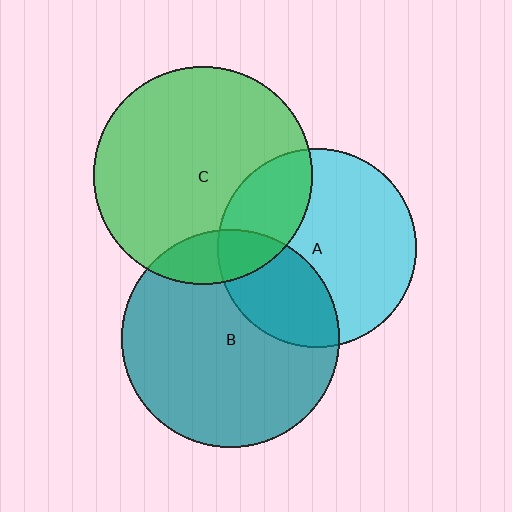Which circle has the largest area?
Circle C (green).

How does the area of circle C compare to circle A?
Approximately 1.2 times.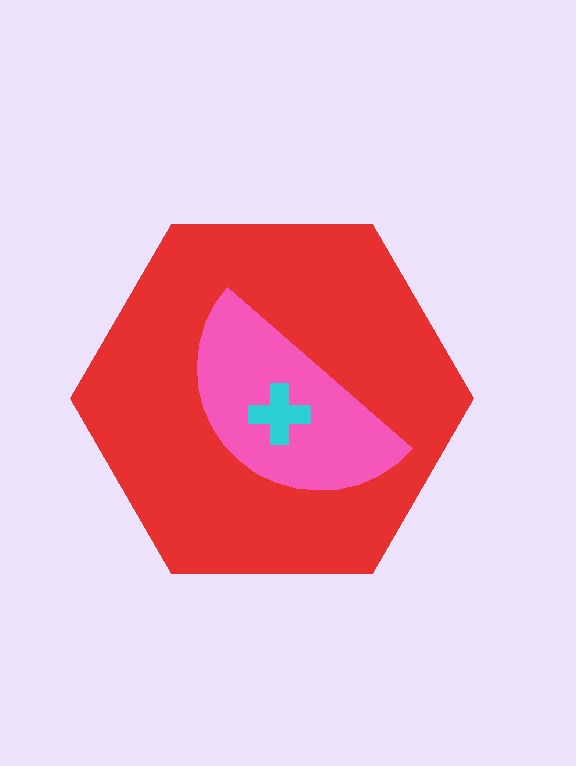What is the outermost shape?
The red hexagon.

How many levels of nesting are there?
3.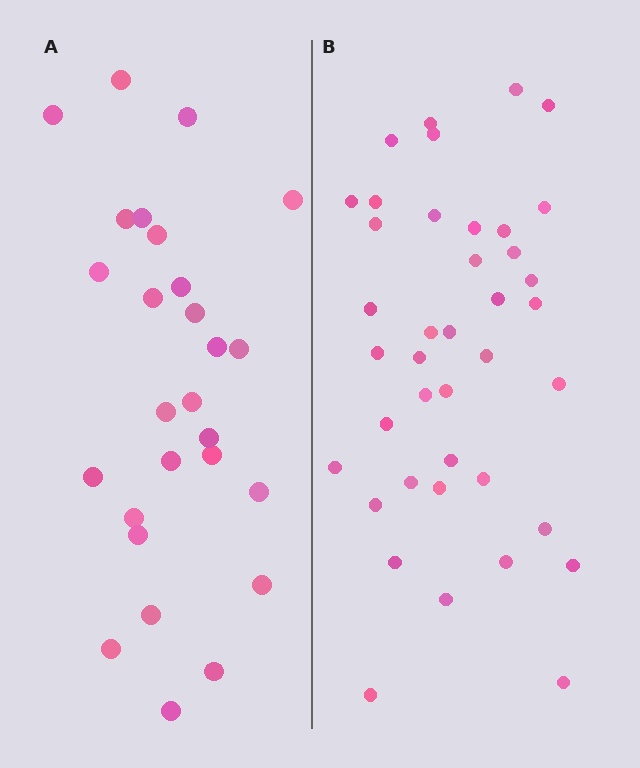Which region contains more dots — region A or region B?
Region B (the right region) has more dots.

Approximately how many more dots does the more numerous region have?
Region B has approximately 15 more dots than region A.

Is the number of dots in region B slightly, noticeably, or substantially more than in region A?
Region B has substantially more. The ratio is roughly 1.5 to 1.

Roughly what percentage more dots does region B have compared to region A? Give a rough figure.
About 50% more.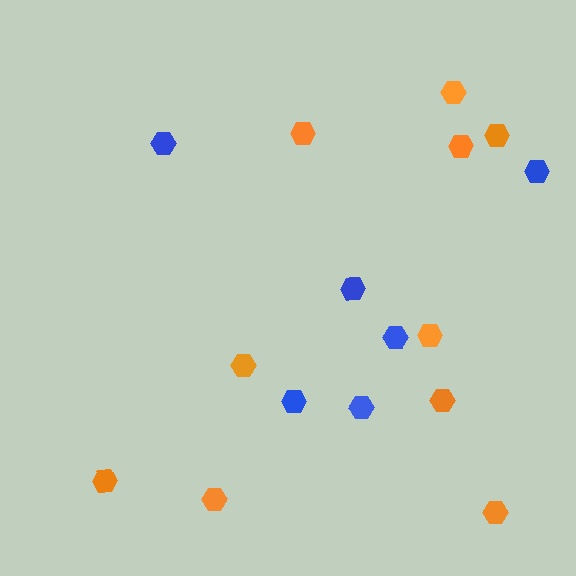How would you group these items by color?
There are 2 groups: one group of orange hexagons (10) and one group of blue hexagons (6).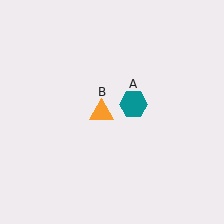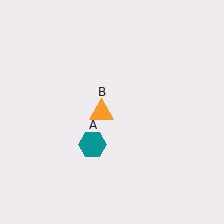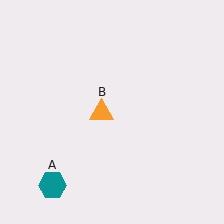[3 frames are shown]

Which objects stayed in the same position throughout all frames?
Orange triangle (object B) remained stationary.